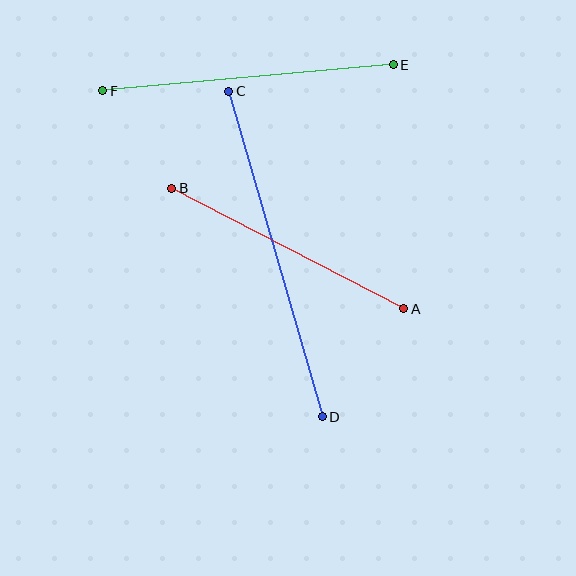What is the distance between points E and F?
The distance is approximately 292 pixels.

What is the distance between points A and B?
The distance is approximately 262 pixels.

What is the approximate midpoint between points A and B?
The midpoint is at approximately (288, 248) pixels.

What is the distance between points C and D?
The distance is approximately 338 pixels.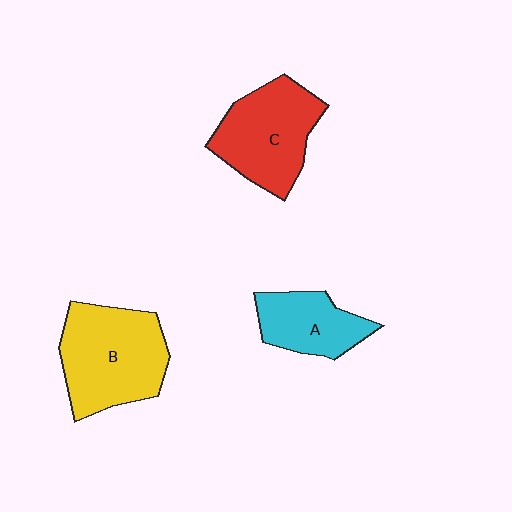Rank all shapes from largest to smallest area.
From largest to smallest: B (yellow), C (red), A (cyan).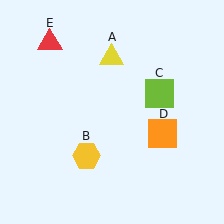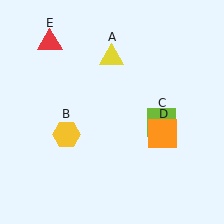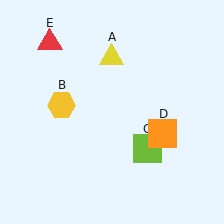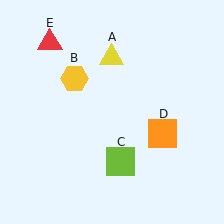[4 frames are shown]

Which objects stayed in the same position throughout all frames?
Yellow triangle (object A) and orange square (object D) and red triangle (object E) remained stationary.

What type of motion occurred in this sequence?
The yellow hexagon (object B), lime square (object C) rotated clockwise around the center of the scene.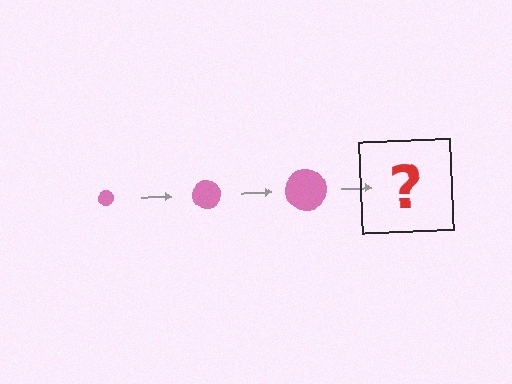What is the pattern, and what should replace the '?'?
The pattern is that the circle gets progressively larger each step. The '?' should be a pink circle, larger than the previous one.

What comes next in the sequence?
The next element should be a pink circle, larger than the previous one.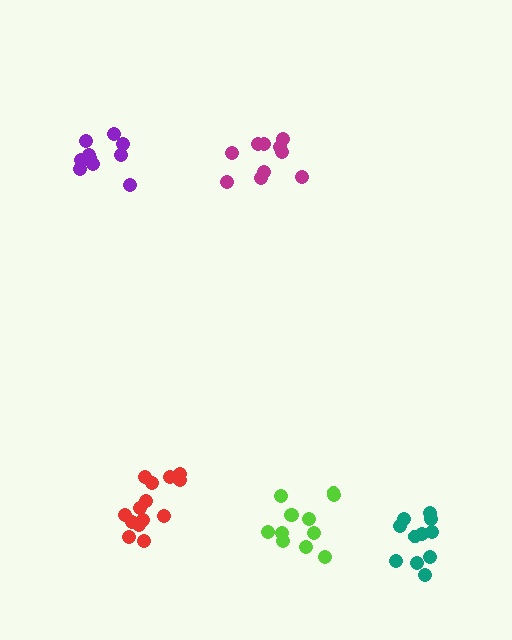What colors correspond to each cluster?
The clusters are colored: lime, teal, magenta, red, purple.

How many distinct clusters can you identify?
There are 5 distinct clusters.